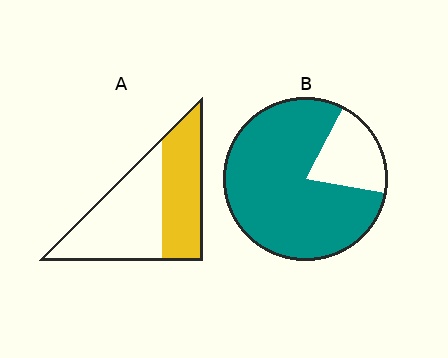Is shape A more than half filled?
No.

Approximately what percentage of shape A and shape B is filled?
A is approximately 45% and B is approximately 80%.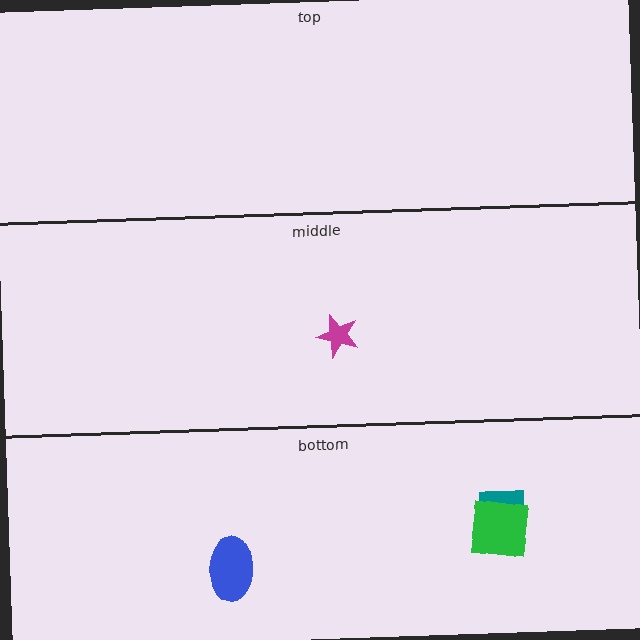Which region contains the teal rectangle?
The bottom region.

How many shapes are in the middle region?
1.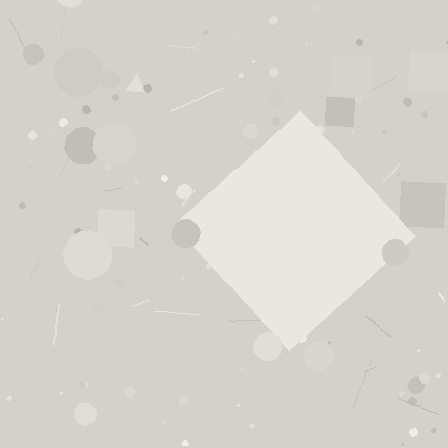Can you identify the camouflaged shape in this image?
The camouflaged shape is a diamond.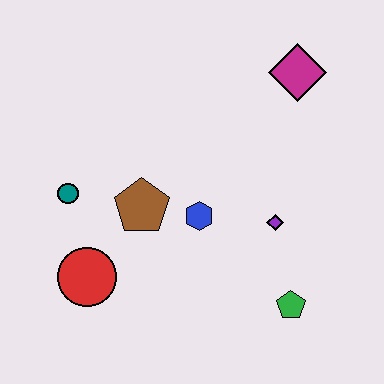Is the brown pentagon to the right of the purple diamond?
No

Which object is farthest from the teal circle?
The magenta diamond is farthest from the teal circle.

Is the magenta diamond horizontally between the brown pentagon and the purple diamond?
No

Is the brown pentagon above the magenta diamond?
No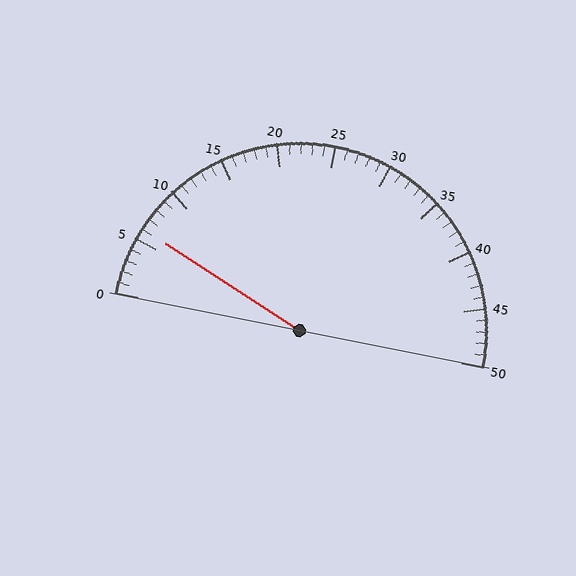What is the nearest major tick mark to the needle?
The nearest major tick mark is 5.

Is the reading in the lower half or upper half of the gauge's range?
The reading is in the lower half of the range (0 to 50).